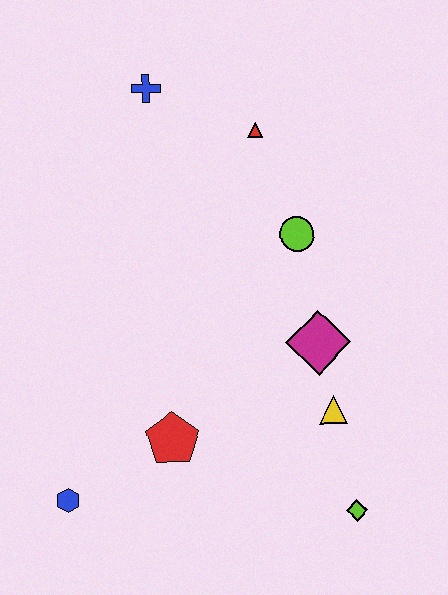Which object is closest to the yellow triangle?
The magenta diamond is closest to the yellow triangle.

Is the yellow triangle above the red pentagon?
Yes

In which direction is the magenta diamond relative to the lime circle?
The magenta diamond is below the lime circle.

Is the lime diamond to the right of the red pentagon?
Yes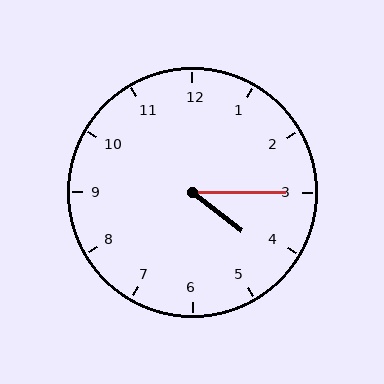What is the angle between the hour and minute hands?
Approximately 38 degrees.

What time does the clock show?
4:15.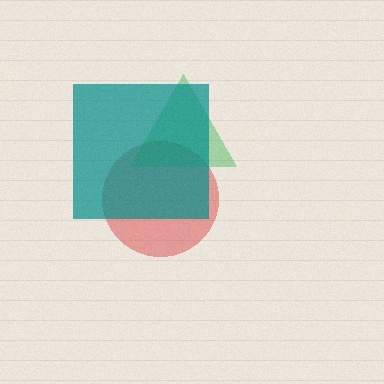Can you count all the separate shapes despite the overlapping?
Yes, there are 3 separate shapes.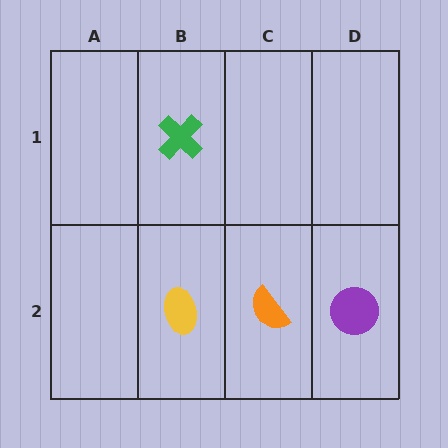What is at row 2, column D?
A purple circle.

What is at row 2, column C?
An orange semicircle.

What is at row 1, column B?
A green cross.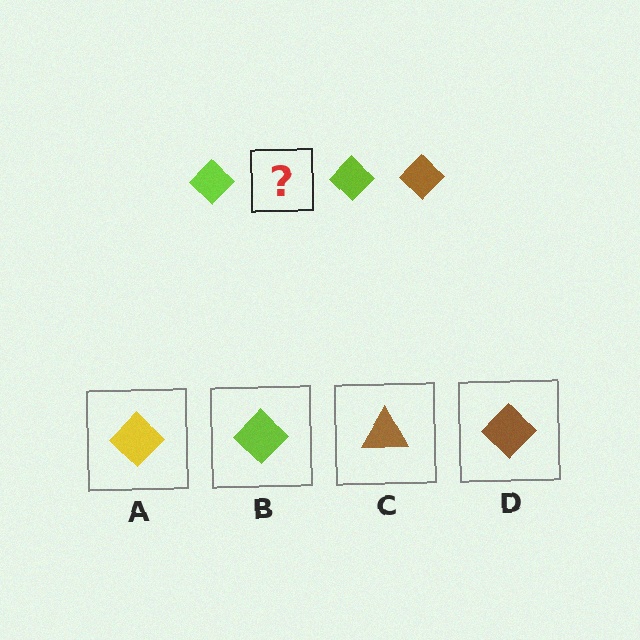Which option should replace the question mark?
Option D.